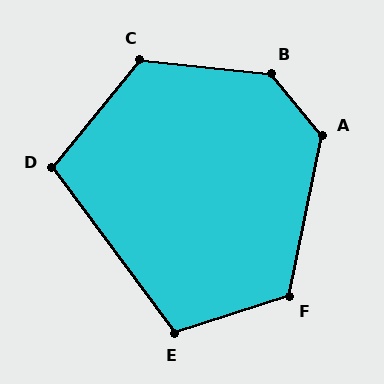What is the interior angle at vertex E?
Approximately 108 degrees (obtuse).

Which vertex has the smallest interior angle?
D, at approximately 104 degrees.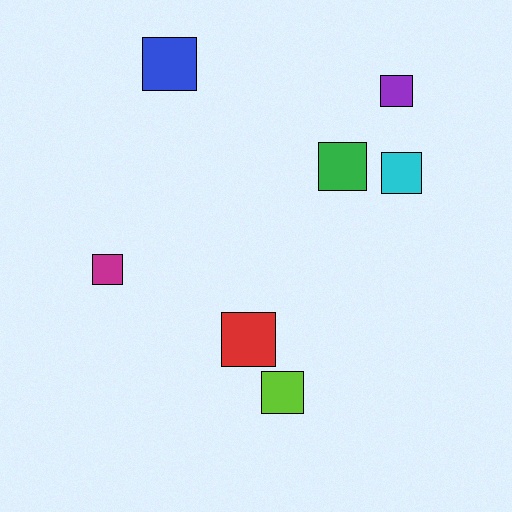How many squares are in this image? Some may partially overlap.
There are 7 squares.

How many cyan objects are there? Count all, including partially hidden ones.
There is 1 cyan object.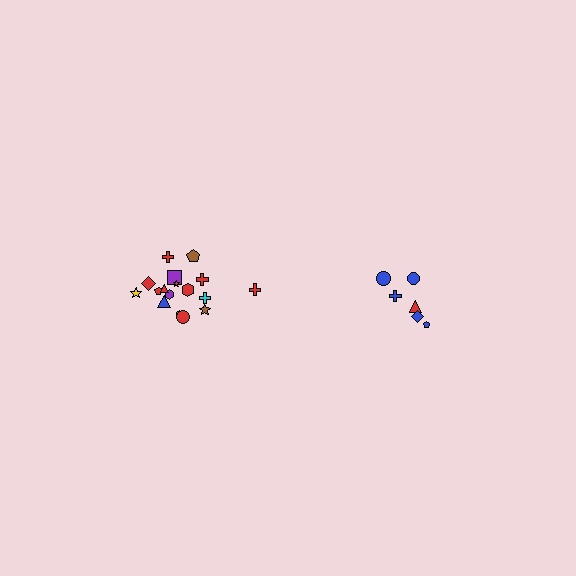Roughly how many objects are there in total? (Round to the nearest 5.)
Roughly 25 objects in total.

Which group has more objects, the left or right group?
The left group.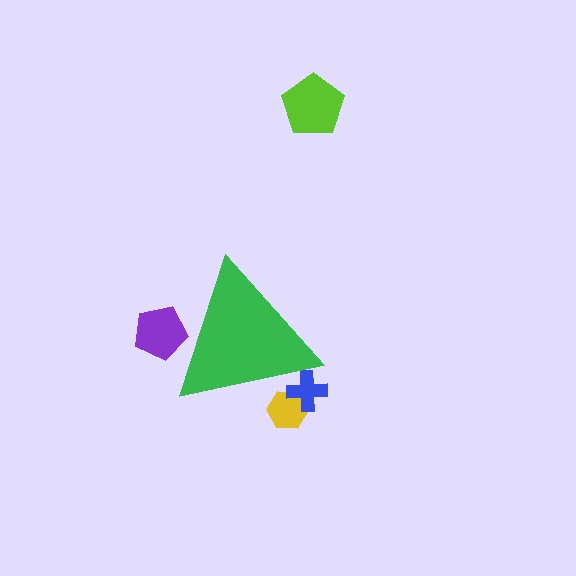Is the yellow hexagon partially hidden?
Yes, the yellow hexagon is partially hidden behind the green triangle.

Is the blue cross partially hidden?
Yes, the blue cross is partially hidden behind the green triangle.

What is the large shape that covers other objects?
A green triangle.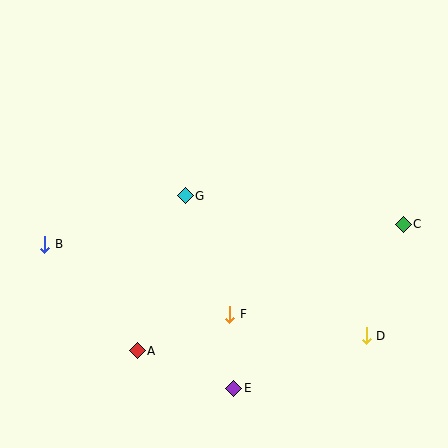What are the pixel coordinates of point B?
Point B is at (45, 244).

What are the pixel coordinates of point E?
Point E is at (234, 388).